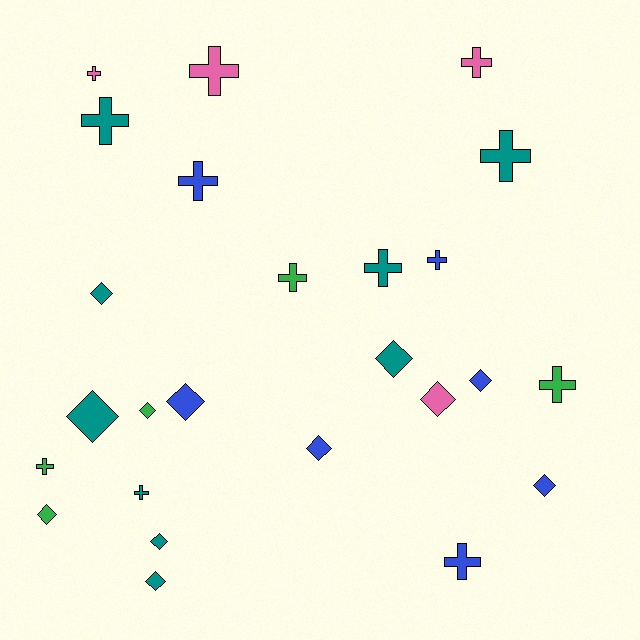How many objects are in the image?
There are 25 objects.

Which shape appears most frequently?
Cross, with 13 objects.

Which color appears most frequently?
Teal, with 9 objects.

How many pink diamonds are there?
There is 1 pink diamond.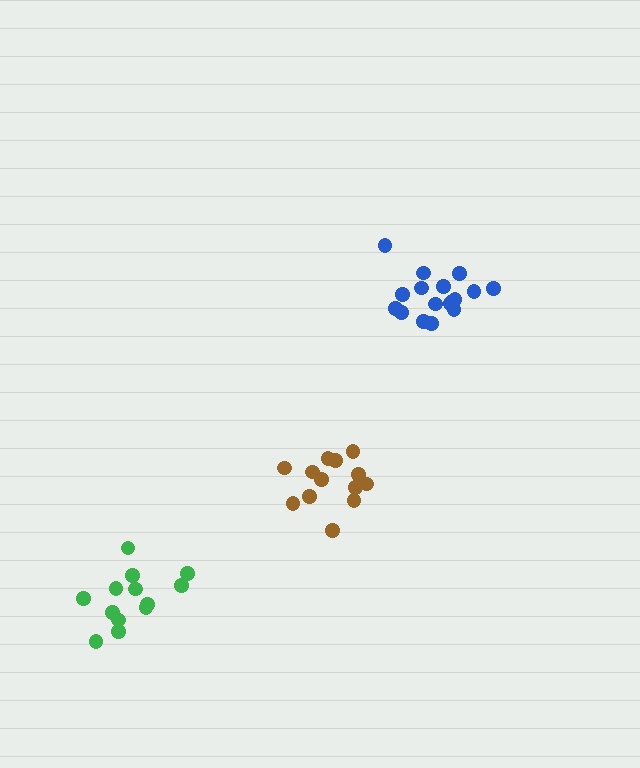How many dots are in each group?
Group 1: 13 dots, Group 2: 17 dots, Group 3: 13 dots (43 total).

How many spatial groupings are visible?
There are 3 spatial groupings.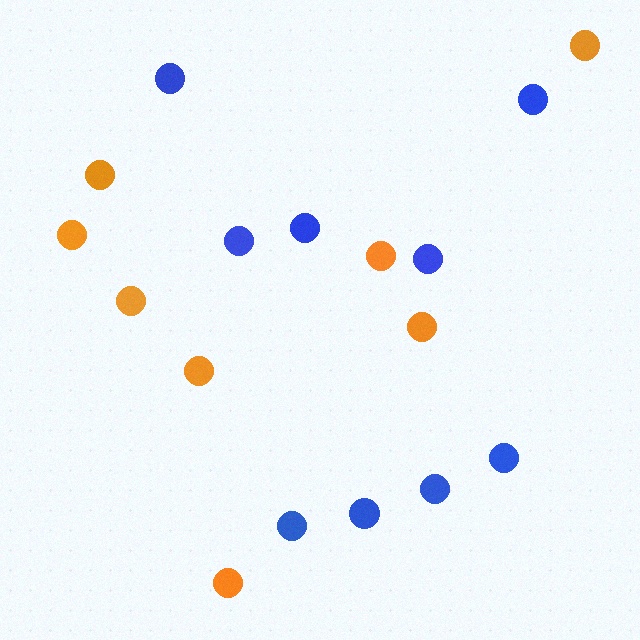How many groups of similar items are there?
There are 2 groups: one group of blue circles (9) and one group of orange circles (8).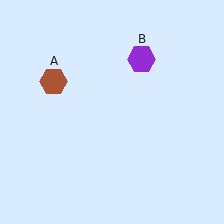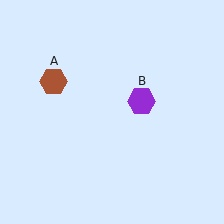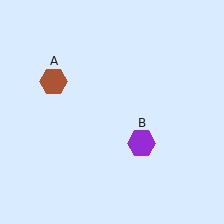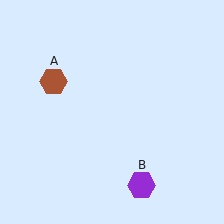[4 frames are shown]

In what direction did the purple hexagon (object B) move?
The purple hexagon (object B) moved down.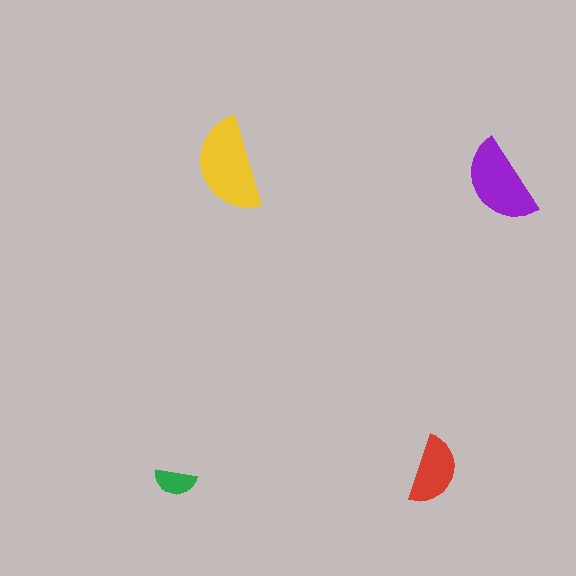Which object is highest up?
The yellow semicircle is topmost.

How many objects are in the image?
There are 4 objects in the image.